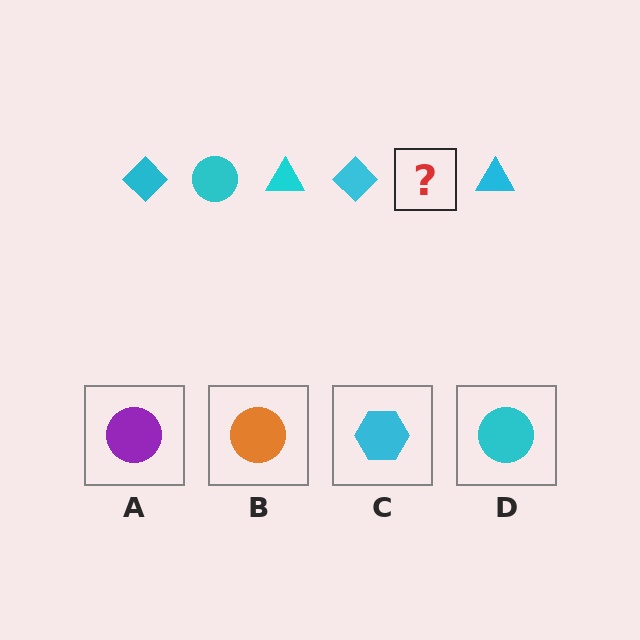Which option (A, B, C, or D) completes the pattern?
D.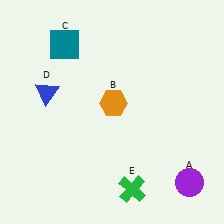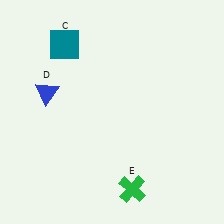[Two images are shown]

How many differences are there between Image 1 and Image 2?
There are 2 differences between the two images.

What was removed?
The purple circle (A), the orange hexagon (B) were removed in Image 2.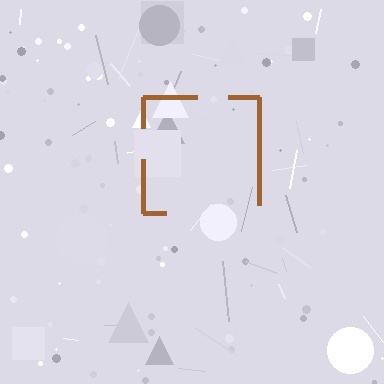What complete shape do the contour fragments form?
The contour fragments form a square.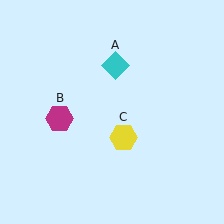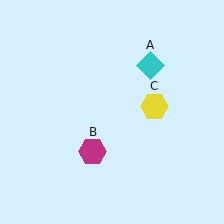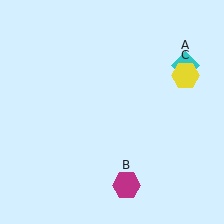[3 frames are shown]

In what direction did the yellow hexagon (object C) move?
The yellow hexagon (object C) moved up and to the right.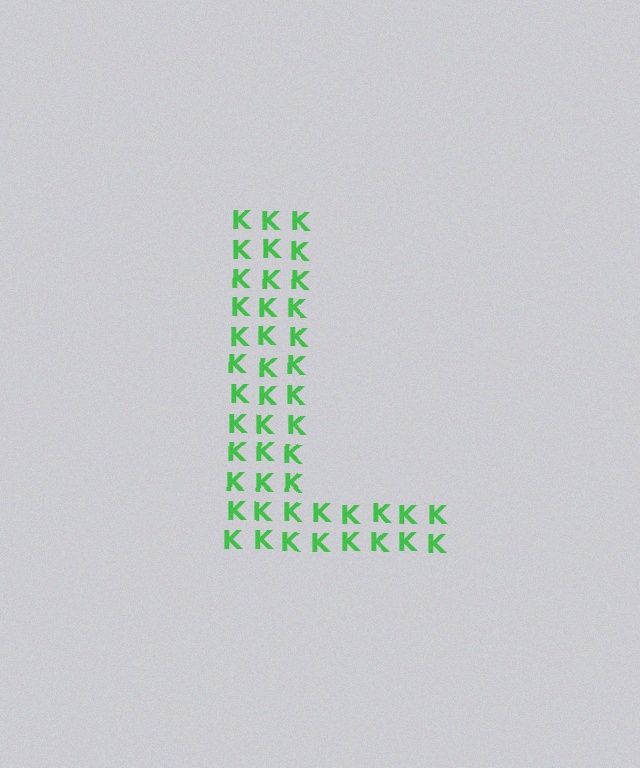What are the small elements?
The small elements are letter K's.